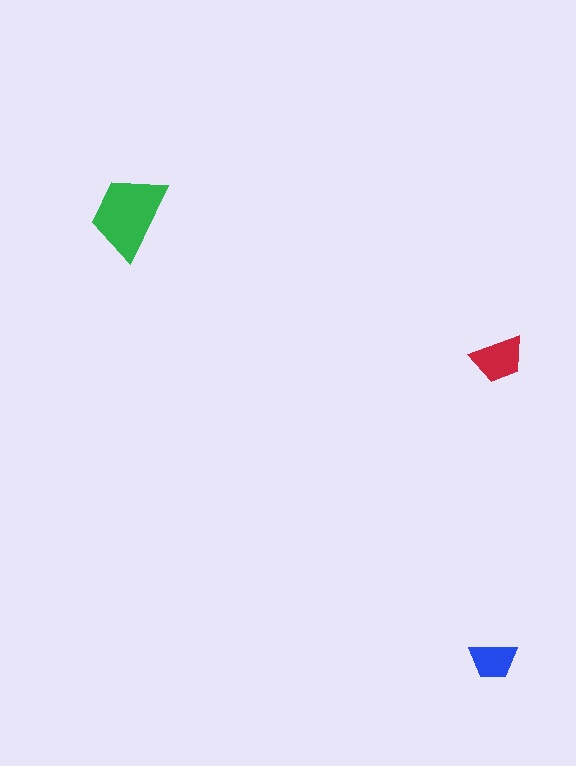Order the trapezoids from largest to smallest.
the green one, the red one, the blue one.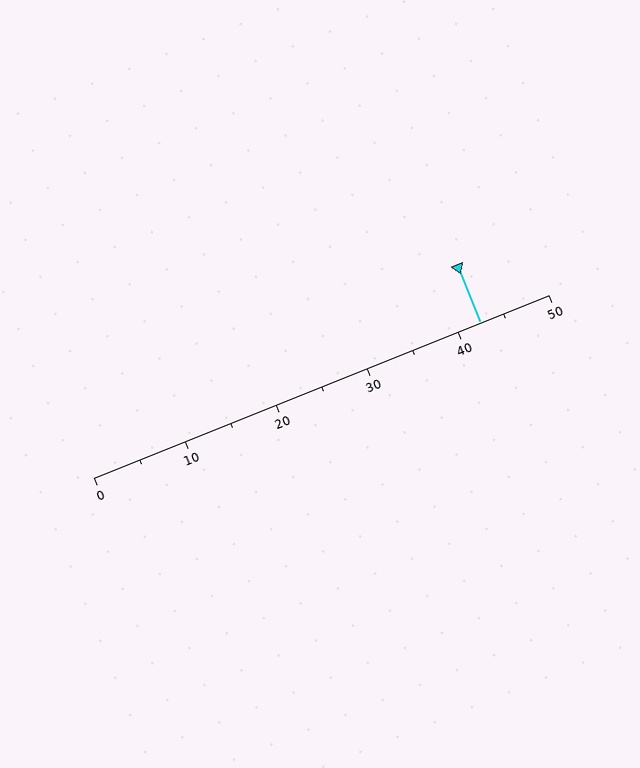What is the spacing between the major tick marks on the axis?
The major ticks are spaced 10 apart.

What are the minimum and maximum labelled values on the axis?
The axis runs from 0 to 50.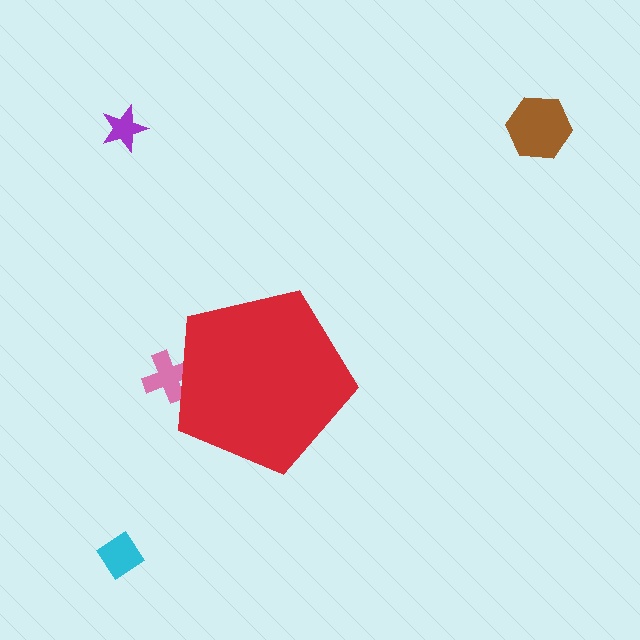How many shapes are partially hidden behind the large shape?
1 shape is partially hidden.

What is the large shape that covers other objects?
A red pentagon.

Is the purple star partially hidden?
No, the purple star is fully visible.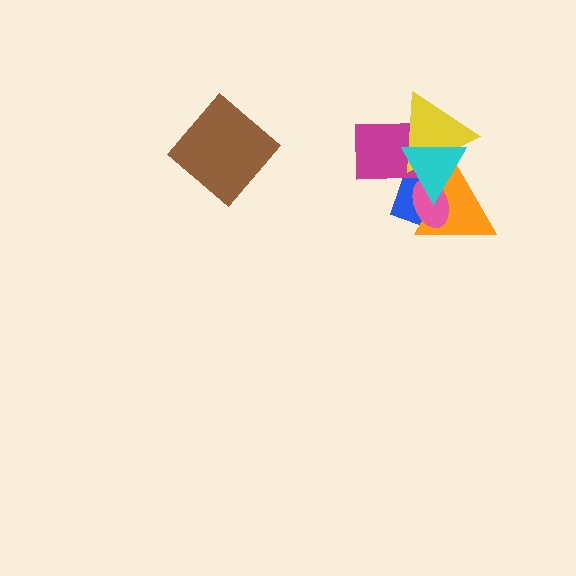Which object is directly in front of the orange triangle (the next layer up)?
The yellow triangle is directly in front of the orange triangle.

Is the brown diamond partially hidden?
No, no other shape covers it.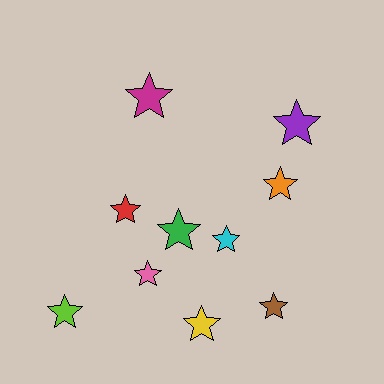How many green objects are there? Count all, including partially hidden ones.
There is 1 green object.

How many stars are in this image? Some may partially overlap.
There are 10 stars.